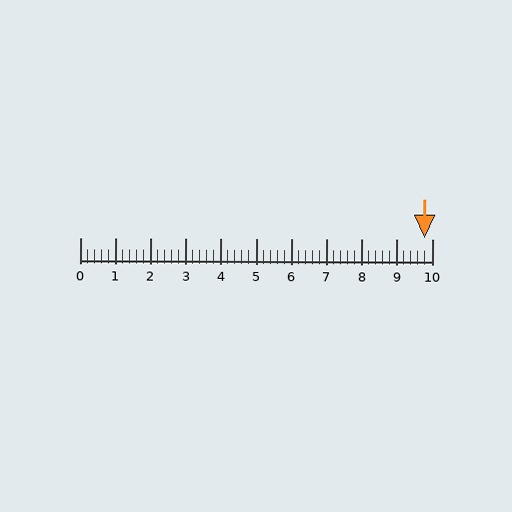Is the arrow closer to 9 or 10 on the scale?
The arrow is closer to 10.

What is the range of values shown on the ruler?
The ruler shows values from 0 to 10.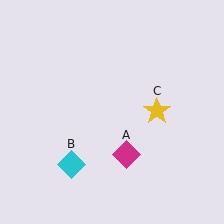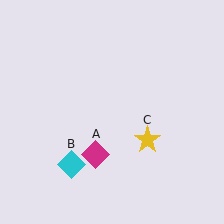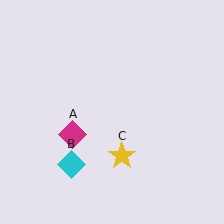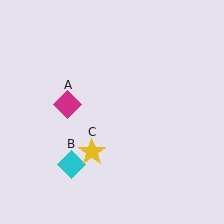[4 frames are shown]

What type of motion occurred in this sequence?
The magenta diamond (object A), yellow star (object C) rotated clockwise around the center of the scene.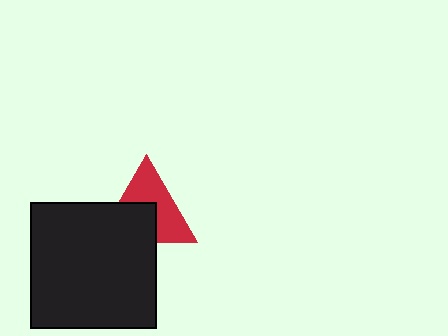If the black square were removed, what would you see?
You would see the complete red triangle.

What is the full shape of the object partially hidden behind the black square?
The partially hidden object is a red triangle.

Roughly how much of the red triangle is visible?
About half of it is visible (roughly 54%).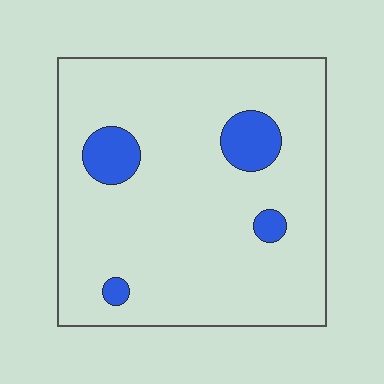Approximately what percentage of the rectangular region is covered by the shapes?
Approximately 10%.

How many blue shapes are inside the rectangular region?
4.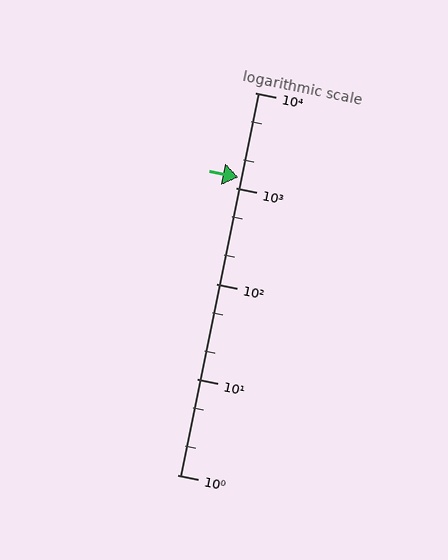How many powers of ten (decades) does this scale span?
The scale spans 4 decades, from 1 to 10000.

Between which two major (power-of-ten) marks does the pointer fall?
The pointer is between 1000 and 10000.